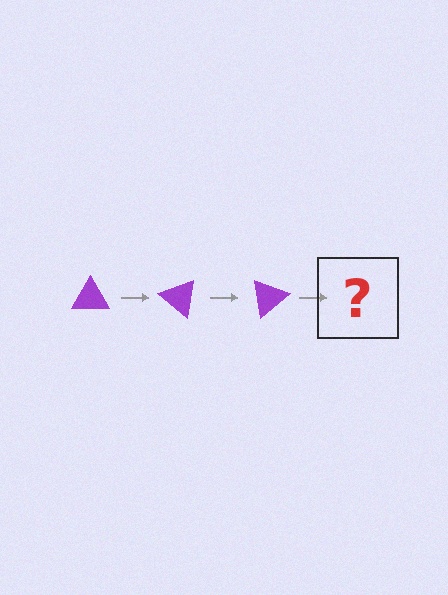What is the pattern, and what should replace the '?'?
The pattern is that the triangle rotates 40 degrees each step. The '?' should be a purple triangle rotated 120 degrees.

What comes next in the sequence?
The next element should be a purple triangle rotated 120 degrees.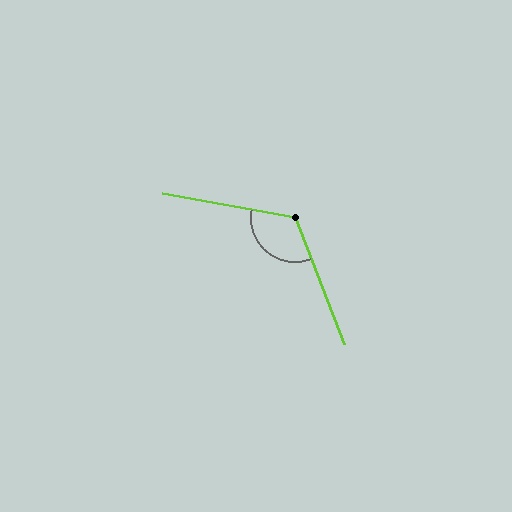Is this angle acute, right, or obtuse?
It is obtuse.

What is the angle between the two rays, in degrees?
Approximately 121 degrees.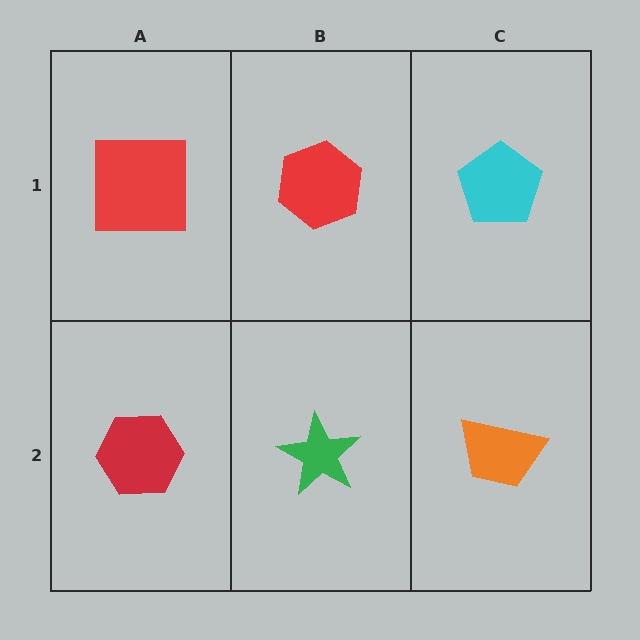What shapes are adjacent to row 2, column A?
A red square (row 1, column A), a green star (row 2, column B).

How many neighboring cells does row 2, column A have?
2.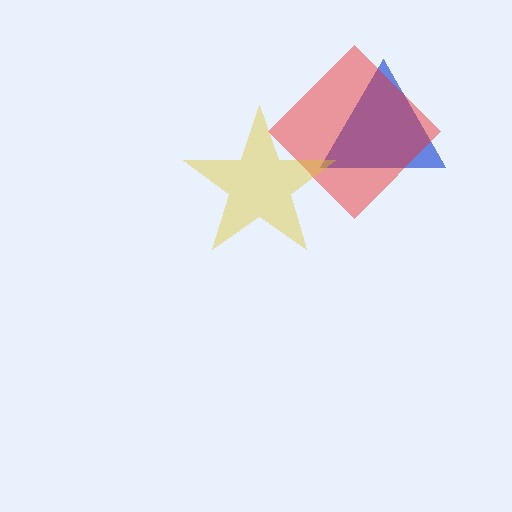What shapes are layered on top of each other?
The layered shapes are: a blue triangle, a red diamond, a yellow star.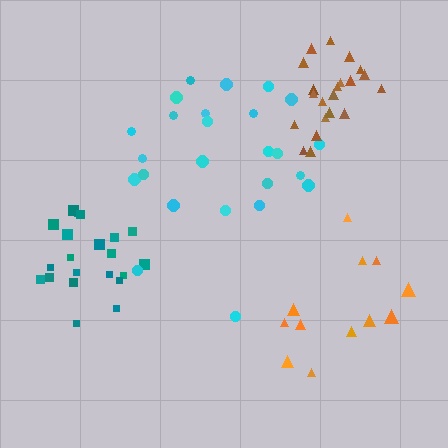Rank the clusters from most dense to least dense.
teal, brown, orange, cyan.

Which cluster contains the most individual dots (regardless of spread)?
Cyan (25).